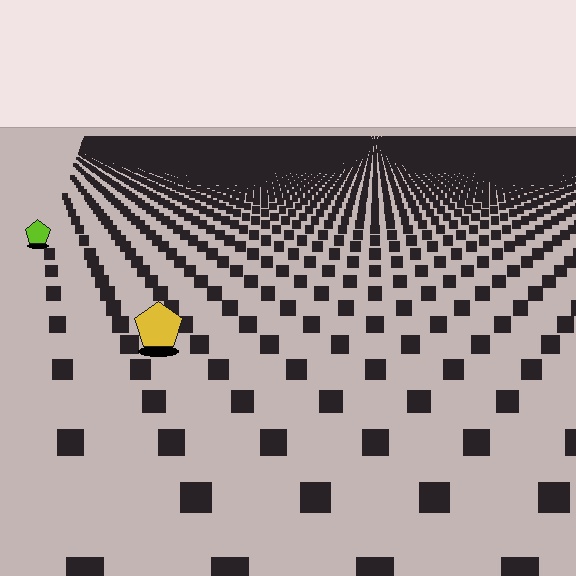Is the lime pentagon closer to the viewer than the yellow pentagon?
No. The yellow pentagon is closer — you can tell from the texture gradient: the ground texture is coarser near it.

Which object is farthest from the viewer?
The lime pentagon is farthest from the viewer. It appears smaller and the ground texture around it is denser.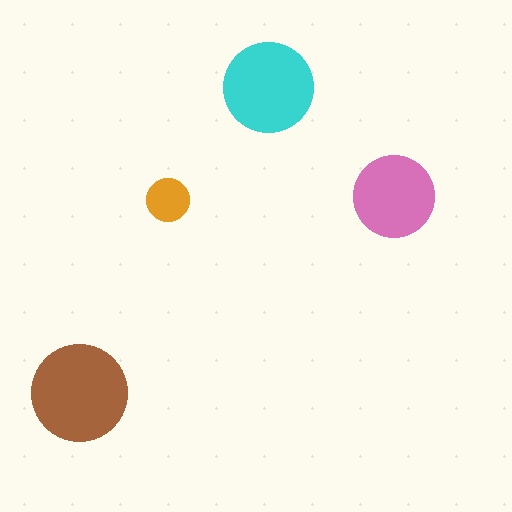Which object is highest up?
The cyan circle is topmost.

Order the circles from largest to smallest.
the brown one, the cyan one, the pink one, the orange one.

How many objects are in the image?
There are 4 objects in the image.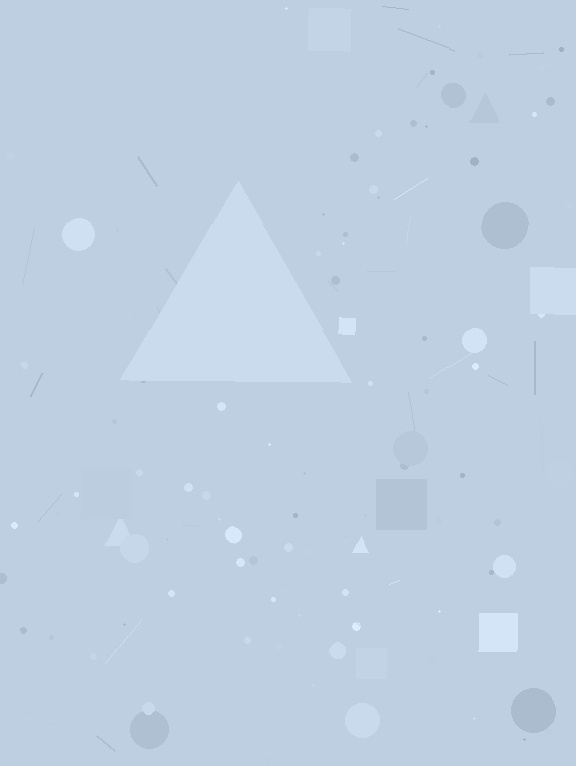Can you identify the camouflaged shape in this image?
The camouflaged shape is a triangle.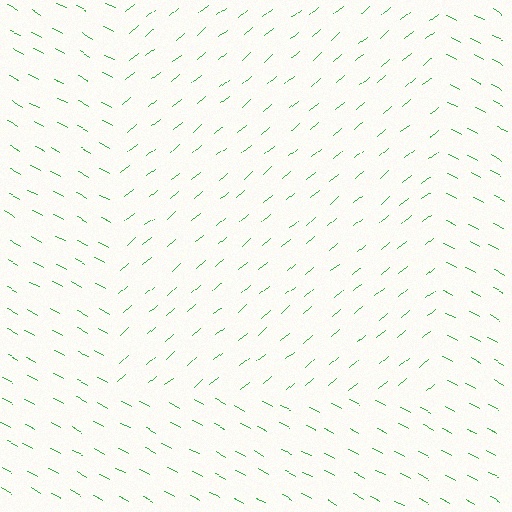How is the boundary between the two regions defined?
The boundary is defined purely by a change in line orientation (approximately 67 degrees difference). All lines are the same color and thickness.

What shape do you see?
I see a rectangle.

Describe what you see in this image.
The image is filled with small green line segments. A rectangle region in the image has lines oriented differently from the surrounding lines, creating a visible texture boundary.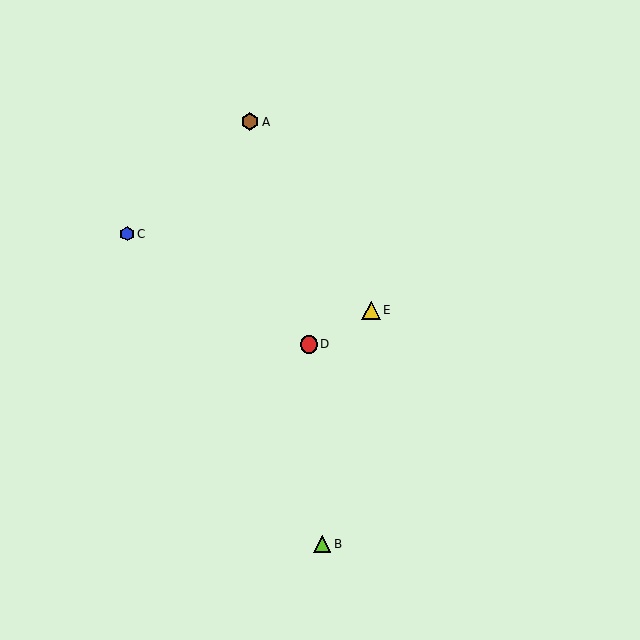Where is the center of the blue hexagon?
The center of the blue hexagon is at (127, 234).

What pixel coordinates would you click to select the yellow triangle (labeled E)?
Click at (371, 311) to select the yellow triangle E.